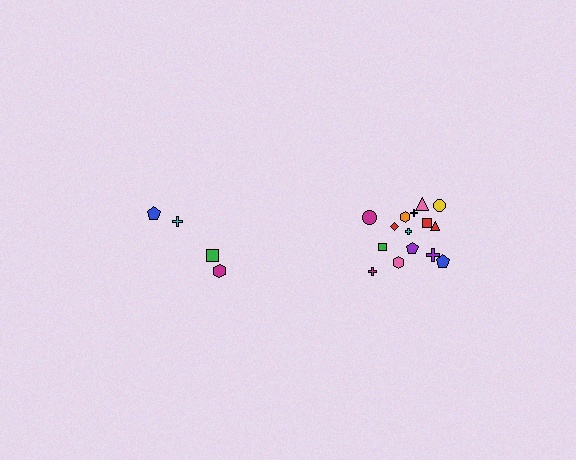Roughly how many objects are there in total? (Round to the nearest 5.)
Roughly 20 objects in total.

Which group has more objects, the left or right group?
The right group.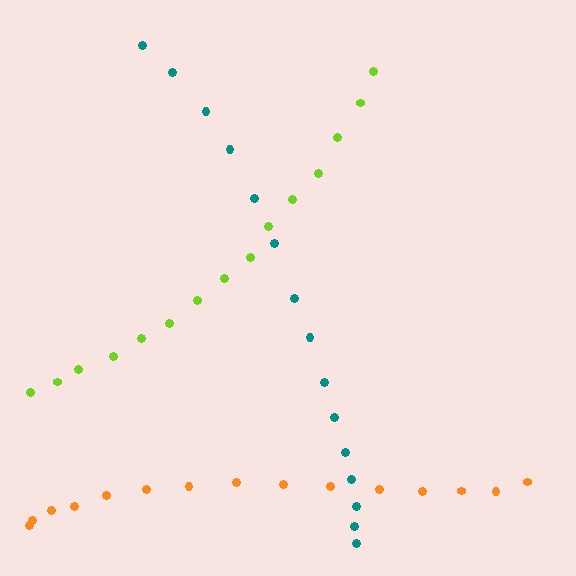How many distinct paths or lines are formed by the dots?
There are 3 distinct paths.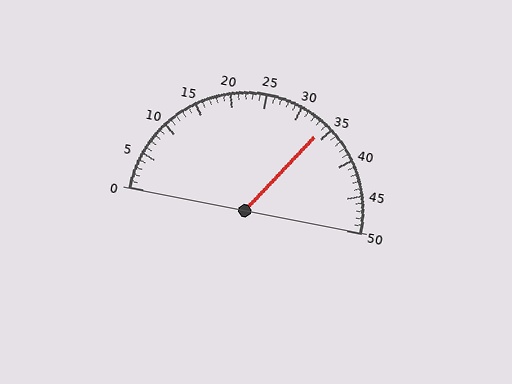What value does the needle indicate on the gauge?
The needle indicates approximately 34.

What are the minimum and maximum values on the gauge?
The gauge ranges from 0 to 50.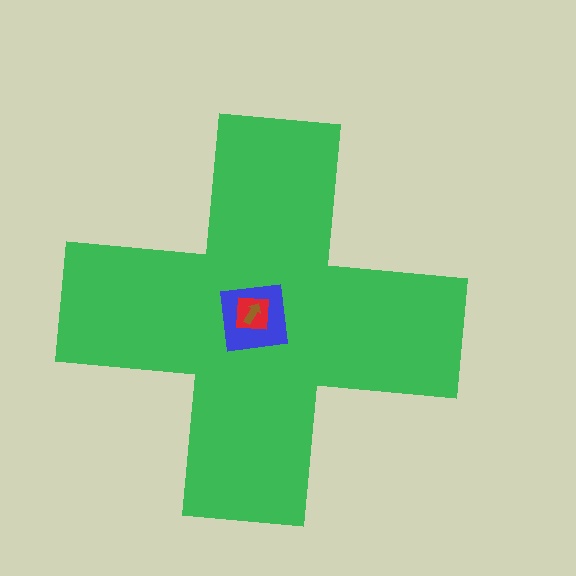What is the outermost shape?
The green cross.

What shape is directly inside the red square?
The brown arrow.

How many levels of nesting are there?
4.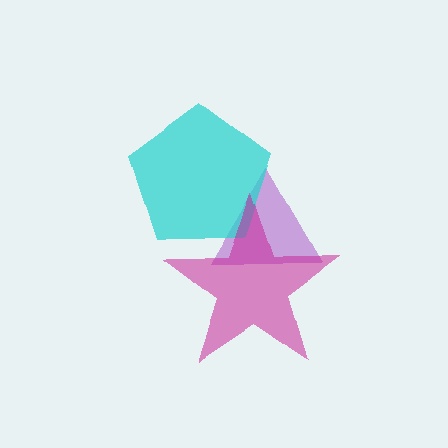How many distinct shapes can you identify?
There are 3 distinct shapes: a purple triangle, a cyan pentagon, a magenta star.